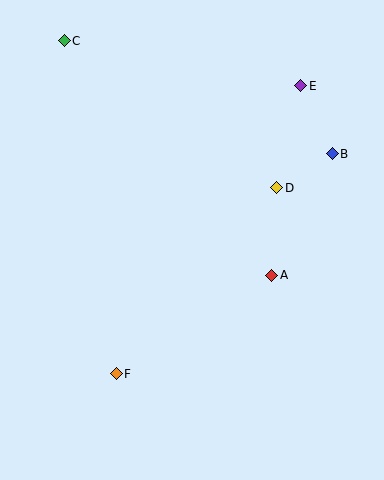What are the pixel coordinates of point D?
Point D is at (277, 188).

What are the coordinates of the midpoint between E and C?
The midpoint between E and C is at (183, 63).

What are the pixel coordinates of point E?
Point E is at (301, 86).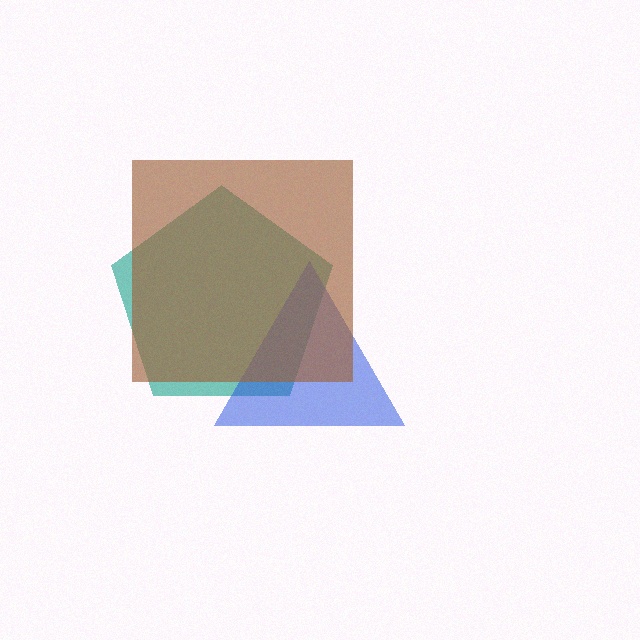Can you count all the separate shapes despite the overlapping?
Yes, there are 3 separate shapes.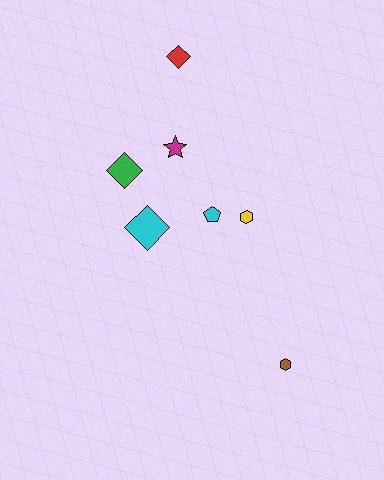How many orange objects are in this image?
There are no orange objects.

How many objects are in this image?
There are 7 objects.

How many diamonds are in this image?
There are 3 diamonds.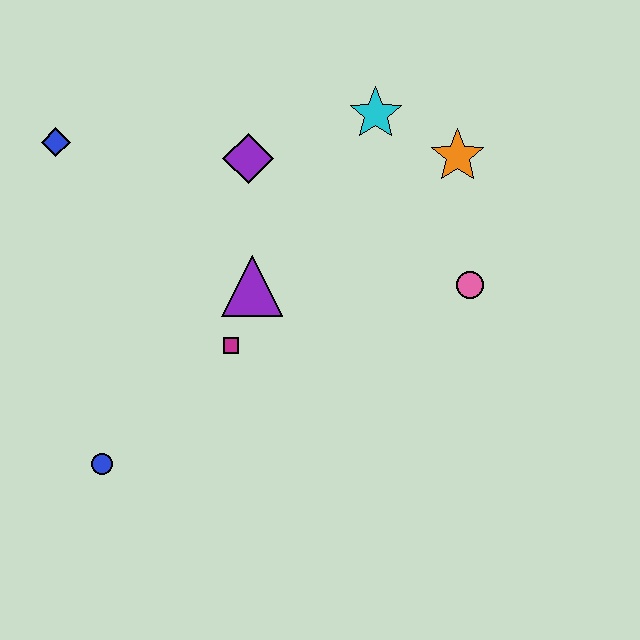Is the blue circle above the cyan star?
No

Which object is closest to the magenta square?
The purple triangle is closest to the magenta square.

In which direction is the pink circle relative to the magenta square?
The pink circle is to the right of the magenta square.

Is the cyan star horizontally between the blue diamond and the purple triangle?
No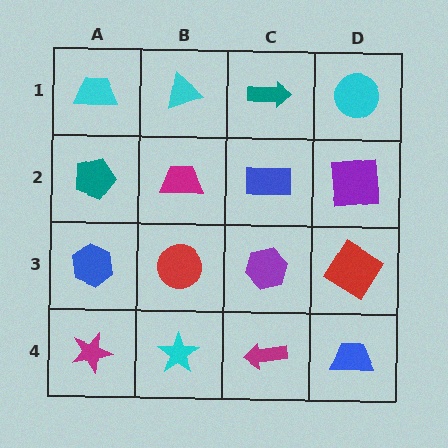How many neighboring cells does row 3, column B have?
4.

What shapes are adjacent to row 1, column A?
A teal pentagon (row 2, column A), a cyan triangle (row 1, column B).